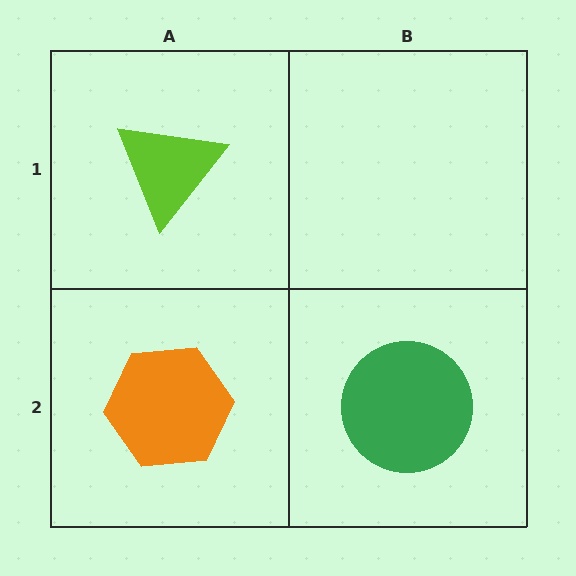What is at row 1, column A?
A lime triangle.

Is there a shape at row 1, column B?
No, that cell is empty.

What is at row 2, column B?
A green circle.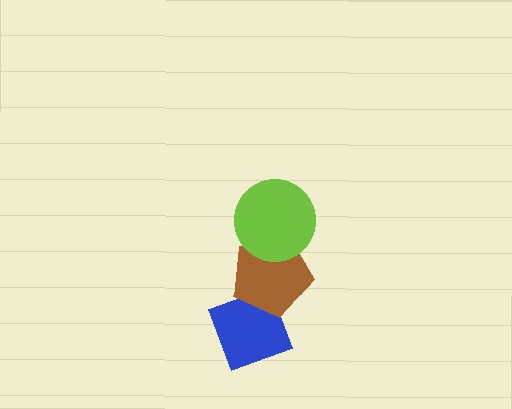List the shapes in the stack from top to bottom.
From top to bottom: the lime circle, the brown pentagon, the blue diamond.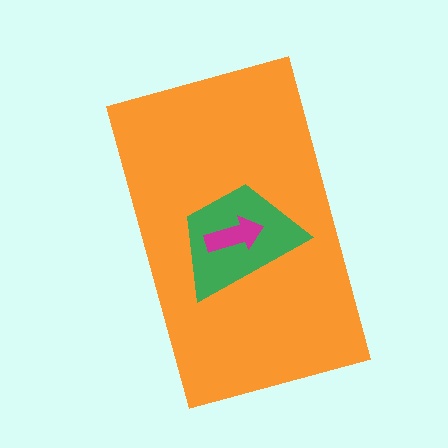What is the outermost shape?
The orange rectangle.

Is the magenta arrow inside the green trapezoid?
Yes.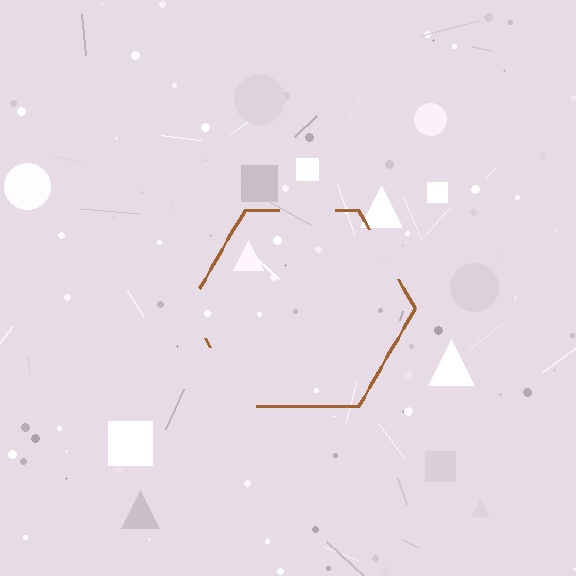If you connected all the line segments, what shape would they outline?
They would outline a hexagon.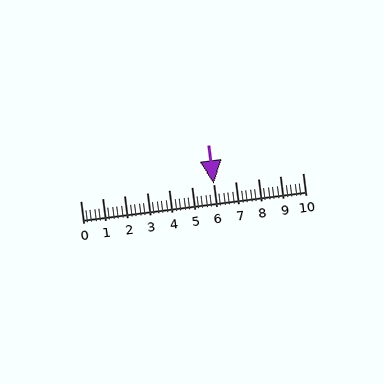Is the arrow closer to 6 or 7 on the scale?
The arrow is closer to 6.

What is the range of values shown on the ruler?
The ruler shows values from 0 to 10.